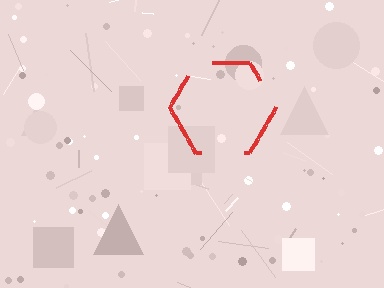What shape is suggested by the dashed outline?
The dashed outline suggests a hexagon.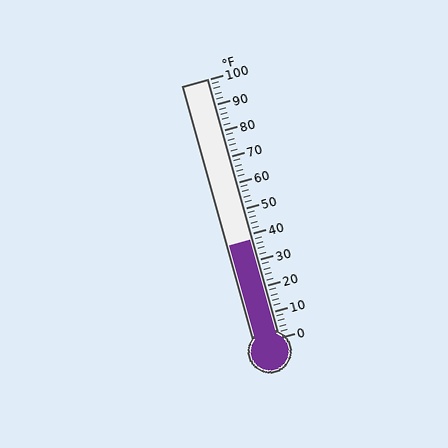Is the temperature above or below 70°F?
The temperature is below 70°F.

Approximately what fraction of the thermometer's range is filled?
The thermometer is filled to approximately 40% of its range.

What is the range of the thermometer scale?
The thermometer scale ranges from 0°F to 100°F.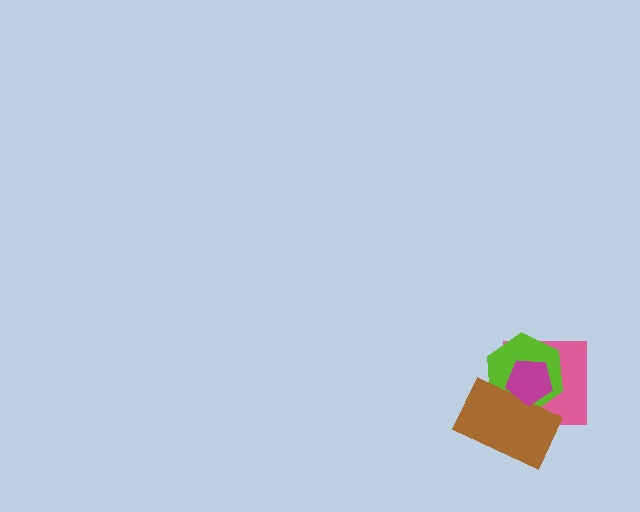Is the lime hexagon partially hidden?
Yes, it is partially covered by another shape.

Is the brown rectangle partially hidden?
Yes, it is partially covered by another shape.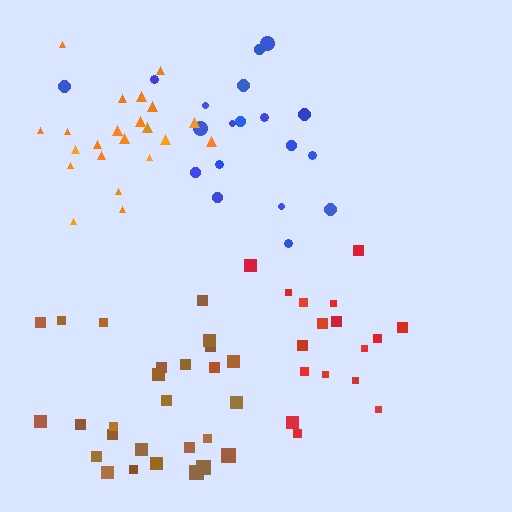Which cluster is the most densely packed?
Orange.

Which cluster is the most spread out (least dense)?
Brown.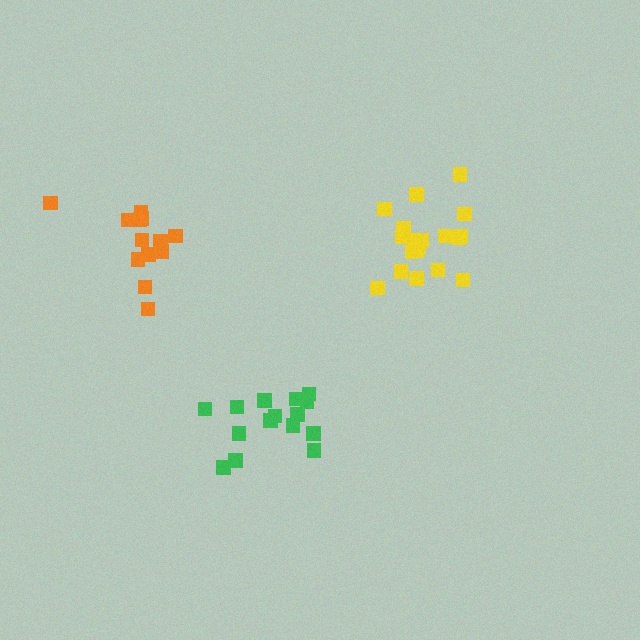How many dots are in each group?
Group 1: 19 dots, Group 2: 13 dots, Group 3: 15 dots (47 total).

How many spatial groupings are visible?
There are 3 spatial groupings.